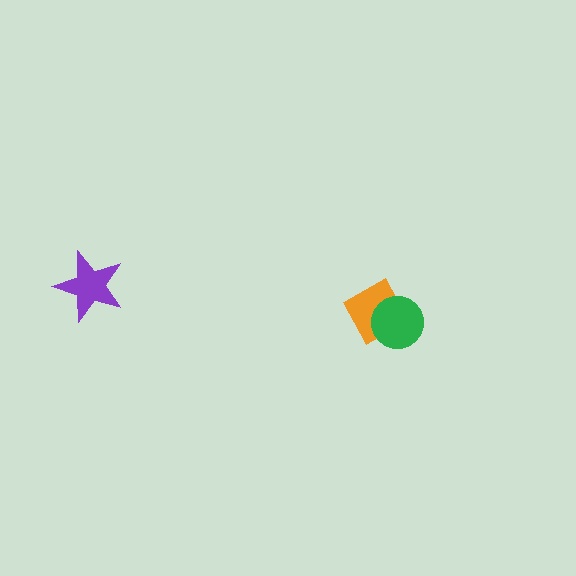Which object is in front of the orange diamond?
The green circle is in front of the orange diamond.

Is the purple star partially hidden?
No, no other shape covers it.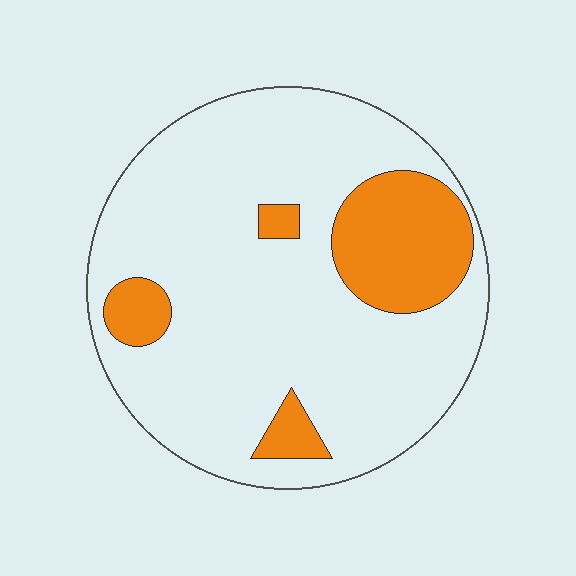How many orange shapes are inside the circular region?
4.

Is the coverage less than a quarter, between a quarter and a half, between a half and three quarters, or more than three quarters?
Less than a quarter.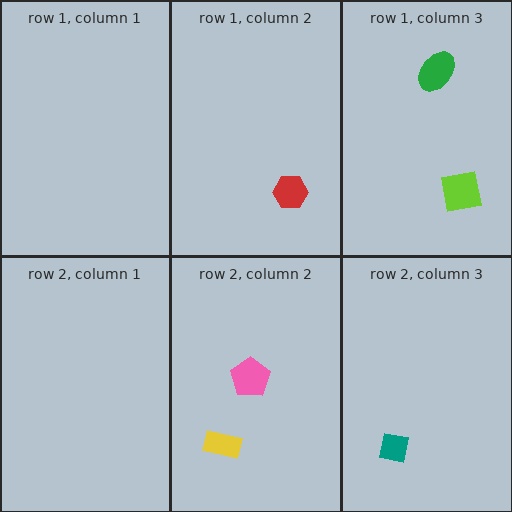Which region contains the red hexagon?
The row 1, column 2 region.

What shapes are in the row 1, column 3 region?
The green ellipse, the lime square.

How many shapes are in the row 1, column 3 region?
2.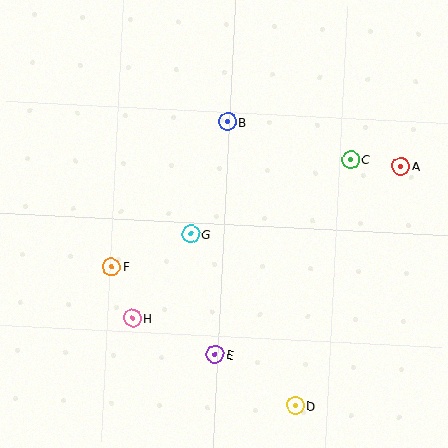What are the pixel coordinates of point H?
Point H is at (133, 318).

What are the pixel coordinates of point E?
Point E is at (215, 355).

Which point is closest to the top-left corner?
Point B is closest to the top-left corner.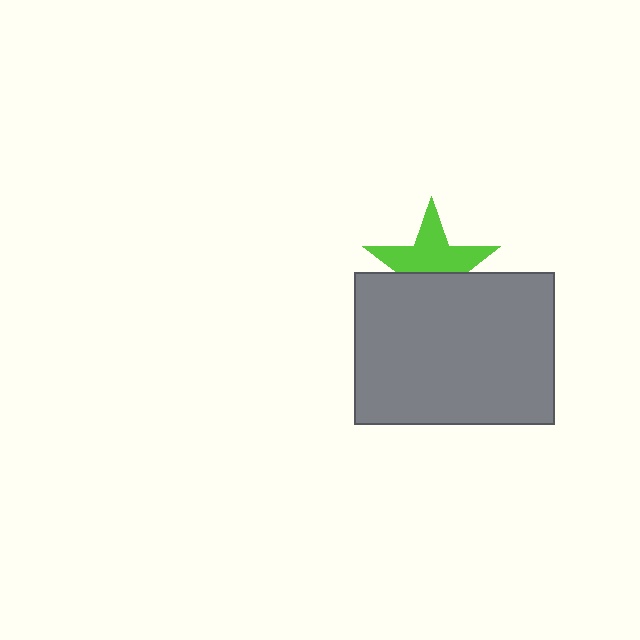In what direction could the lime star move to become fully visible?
The lime star could move up. That would shift it out from behind the gray rectangle entirely.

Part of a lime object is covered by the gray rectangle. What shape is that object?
It is a star.